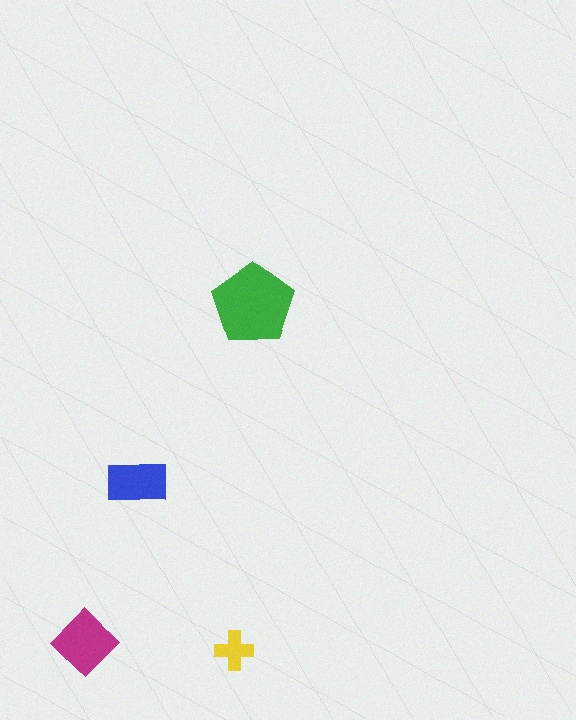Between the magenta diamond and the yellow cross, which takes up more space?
The magenta diamond.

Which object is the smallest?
The yellow cross.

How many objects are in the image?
There are 4 objects in the image.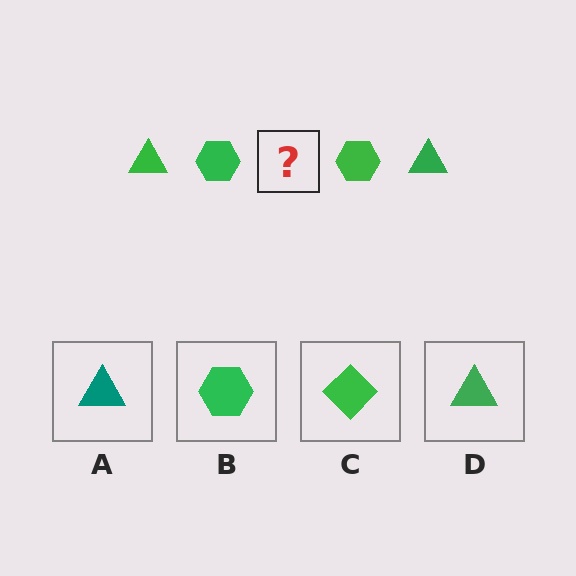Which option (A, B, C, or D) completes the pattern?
D.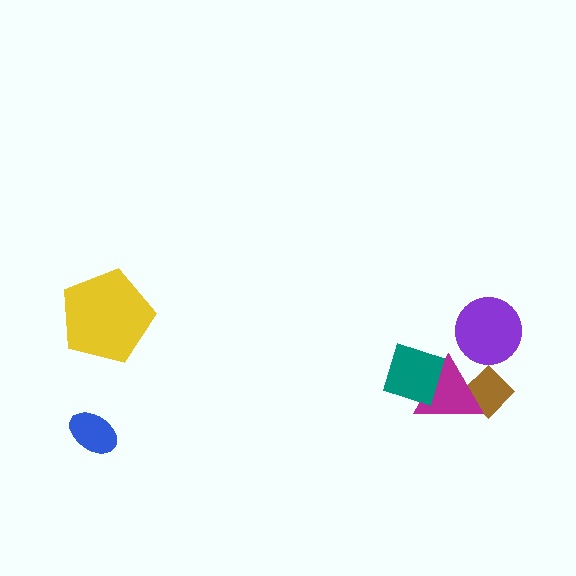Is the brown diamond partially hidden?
Yes, it is partially covered by another shape.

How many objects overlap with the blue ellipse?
0 objects overlap with the blue ellipse.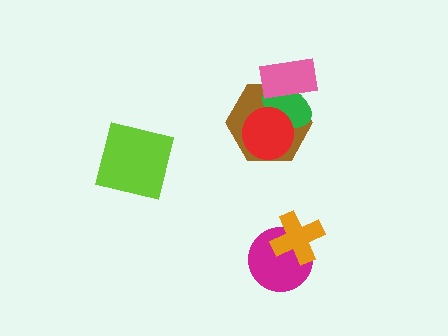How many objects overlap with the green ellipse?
3 objects overlap with the green ellipse.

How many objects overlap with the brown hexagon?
3 objects overlap with the brown hexagon.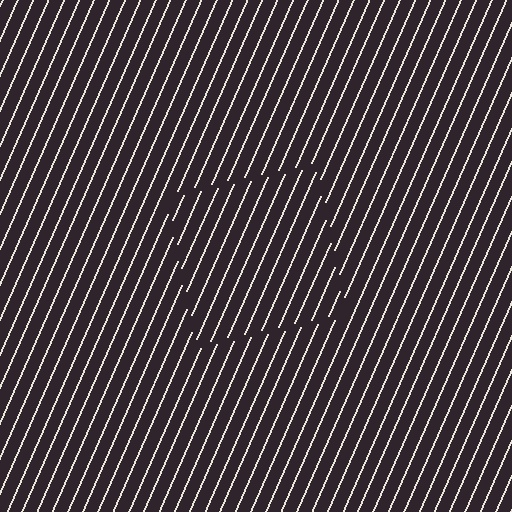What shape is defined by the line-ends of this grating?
An illusory square. The interior of the shape contains the same grating, shifted by half a period — the contour is defined by the phase discontinuity where line-ends from the inner and outer gratings abut.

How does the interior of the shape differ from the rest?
The interior of the shape contains the same grating, shifted by half a period — the contour is defined by the phase discontinuity where line-ends from the inner and outer gratings abut.